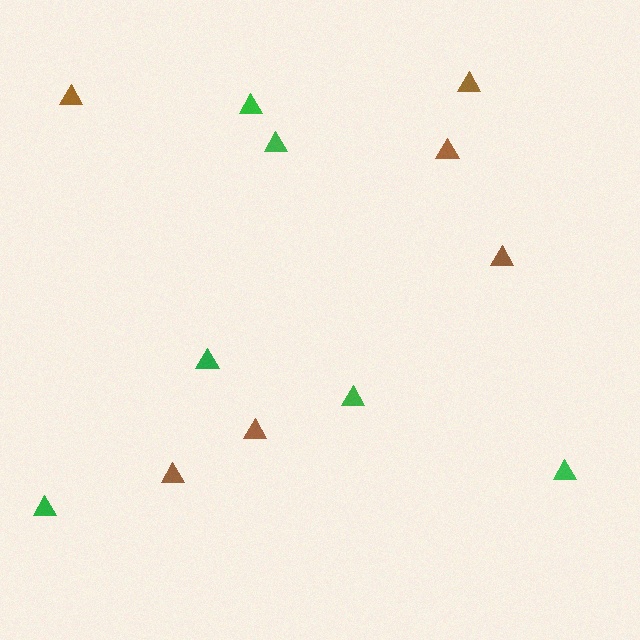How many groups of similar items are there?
There are 2 groups: one group of brown triangles (6) and one group of green triangles (6).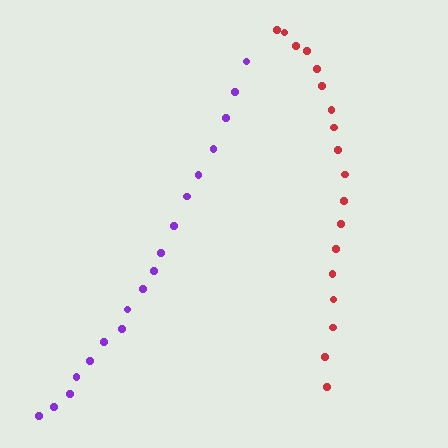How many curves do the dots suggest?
There are 2 distinct paths.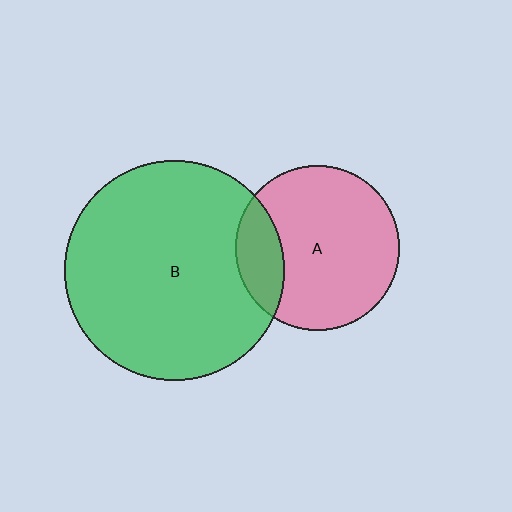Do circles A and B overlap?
Yes.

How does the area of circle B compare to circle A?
Approximately 1.8 times.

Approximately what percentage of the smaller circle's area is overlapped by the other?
Approximately 20%.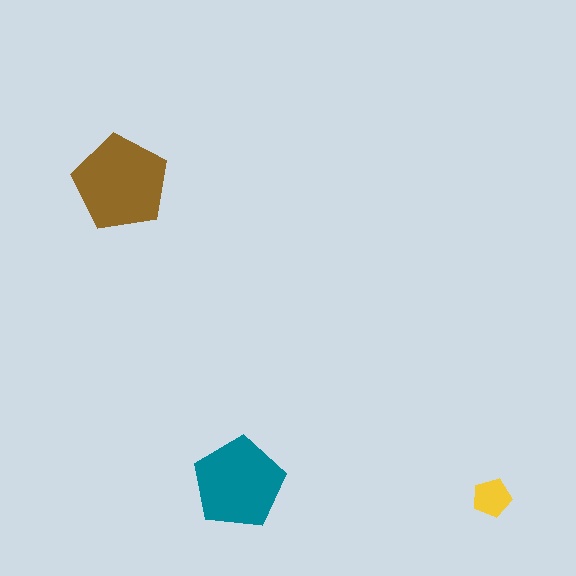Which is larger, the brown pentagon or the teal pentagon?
The brown one.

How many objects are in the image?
There are 3 objects in the image.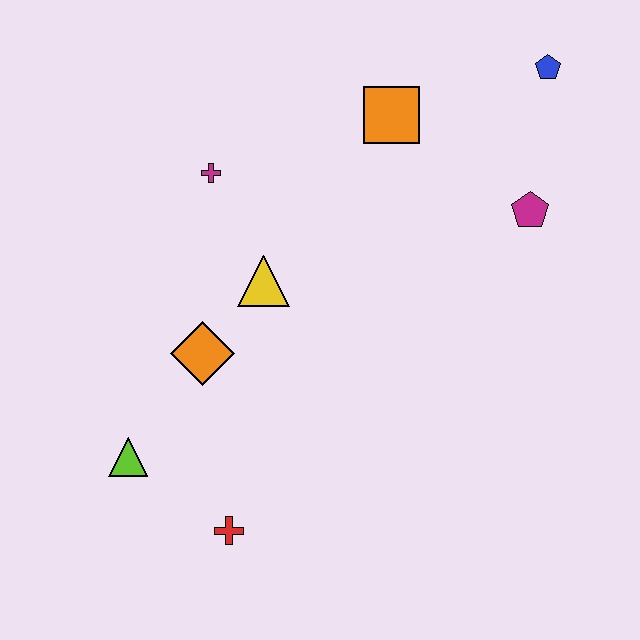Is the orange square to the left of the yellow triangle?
No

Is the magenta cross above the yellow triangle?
Yes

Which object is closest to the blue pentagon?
The magenta pentagon is closest to the blue pentagon.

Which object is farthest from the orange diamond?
The blue pentagon is farthest from the orange diamond.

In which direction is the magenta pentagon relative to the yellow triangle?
The magenta pentagon is to the right of the yellow triangle.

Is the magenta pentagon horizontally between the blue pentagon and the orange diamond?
Yes